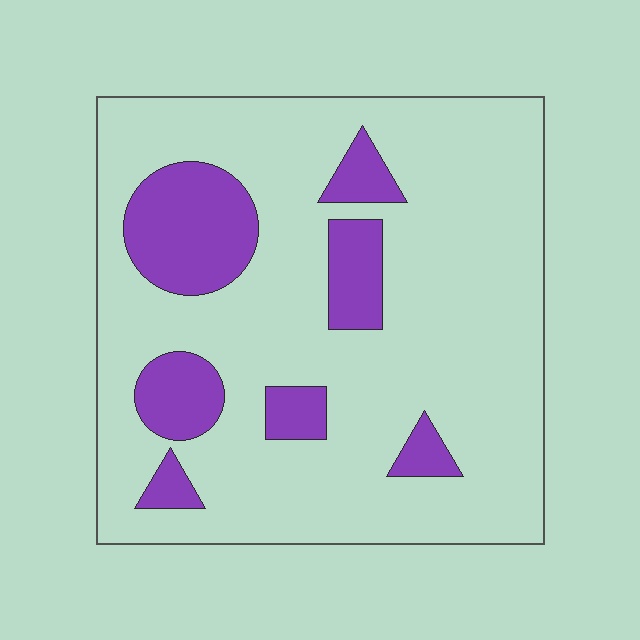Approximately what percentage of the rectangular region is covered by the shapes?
Approximately 20%.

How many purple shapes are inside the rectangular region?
7.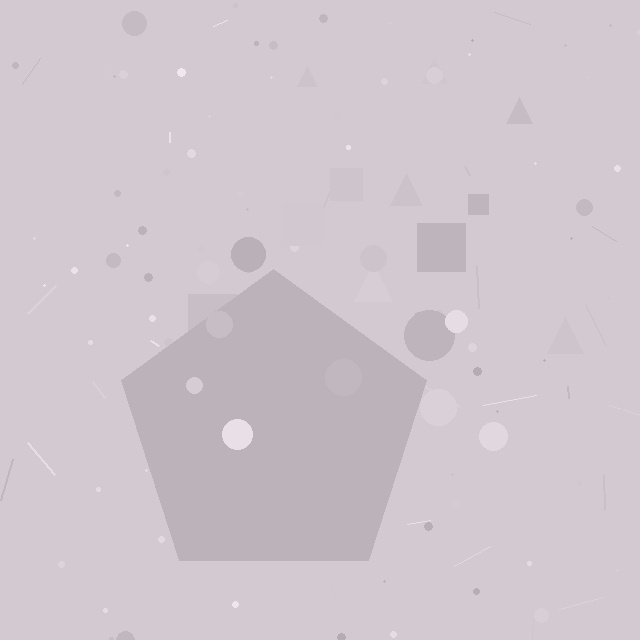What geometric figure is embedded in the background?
A pentagon is embedded in the background.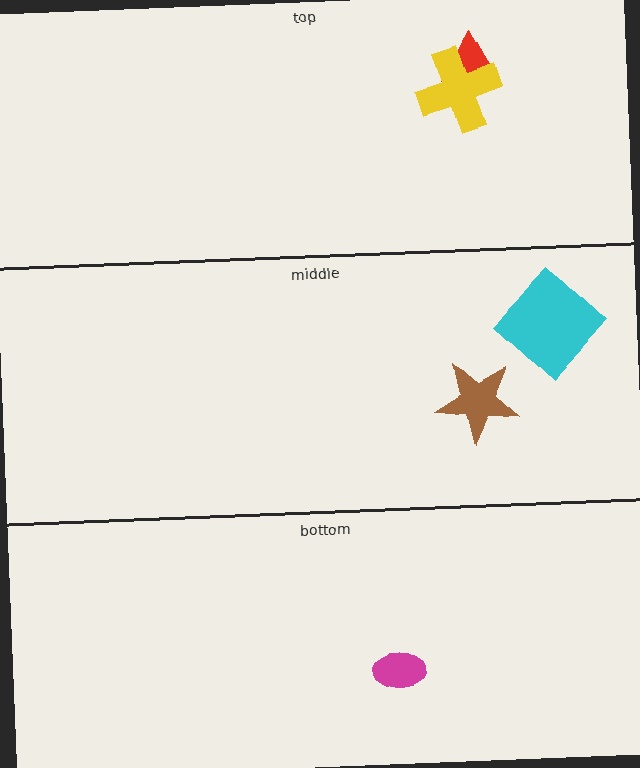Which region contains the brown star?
The middle region.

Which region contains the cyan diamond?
The middle region.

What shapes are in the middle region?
The brown star, the cyan diamond.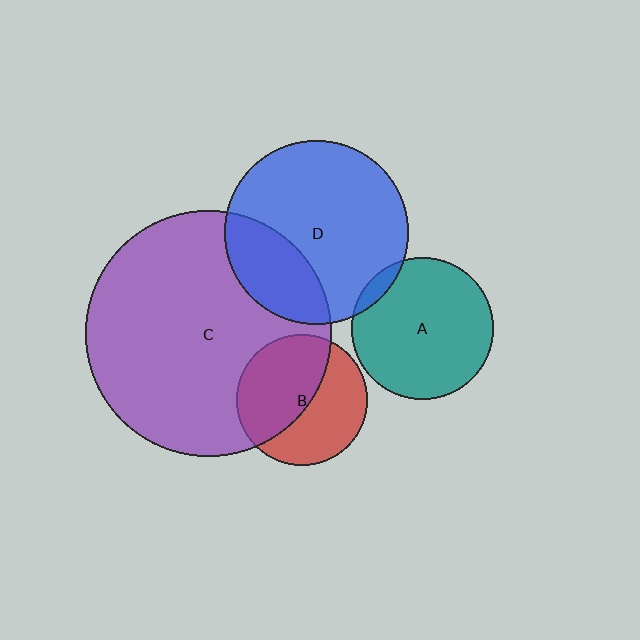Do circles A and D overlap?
Yes.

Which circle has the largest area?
Circle C (purple).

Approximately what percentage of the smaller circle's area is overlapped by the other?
Approximately 5%.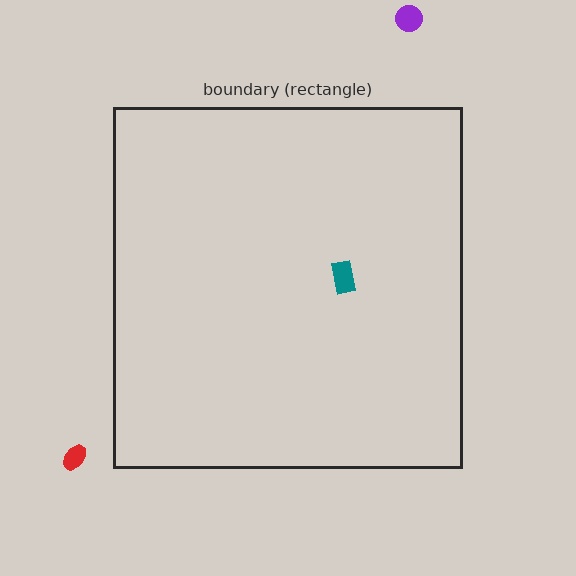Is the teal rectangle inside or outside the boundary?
Inside.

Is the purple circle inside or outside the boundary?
Outside.